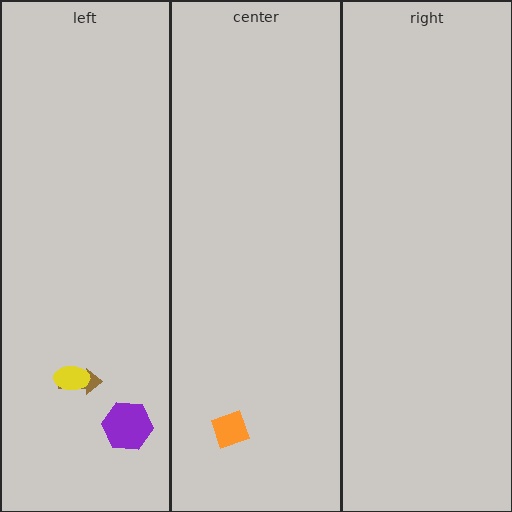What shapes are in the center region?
The orange diamond.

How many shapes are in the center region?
1.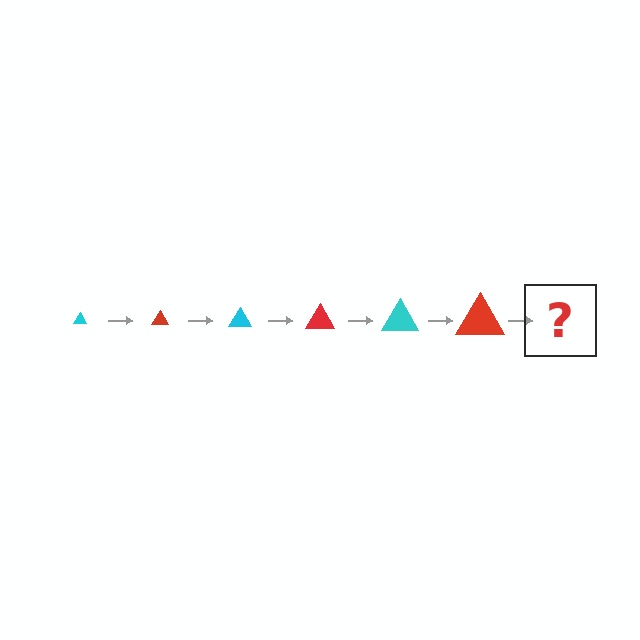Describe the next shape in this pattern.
It should be a cyan triangle, larger than the previous one.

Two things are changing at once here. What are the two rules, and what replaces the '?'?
The two rules are that the triangle grows larger each step and the color cycles through cyan and red. The '?' should be a cyan triangle, larger than the previous one.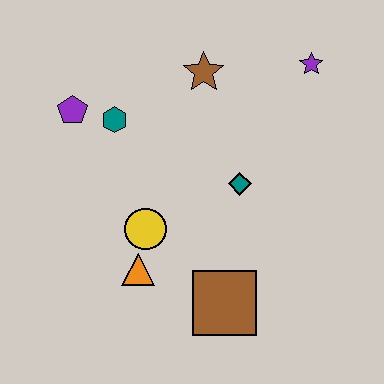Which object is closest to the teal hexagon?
The purple pentagon is closest to the teal hexagon.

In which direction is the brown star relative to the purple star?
The brown star is to the left of the purple star.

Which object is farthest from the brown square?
The purple star is farthest from the brown square.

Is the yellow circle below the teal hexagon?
Yes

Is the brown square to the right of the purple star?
No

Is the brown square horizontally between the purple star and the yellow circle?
Yes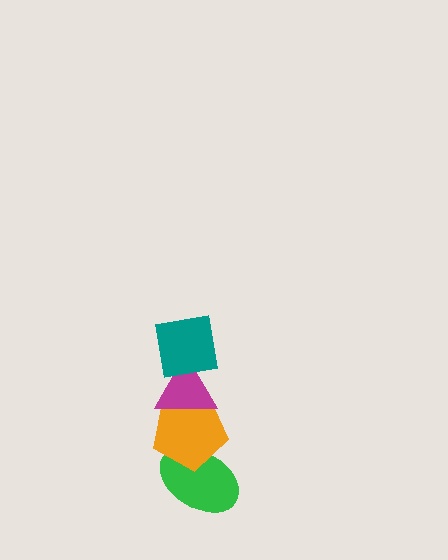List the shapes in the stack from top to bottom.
From top to bottom: the teal square, the magenta triangle, the orange pentagon, the green ellipse.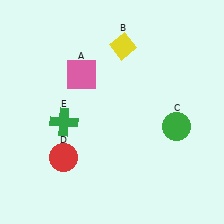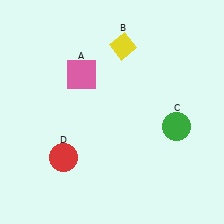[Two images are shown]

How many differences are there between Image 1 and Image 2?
There is 1 difference between the two images.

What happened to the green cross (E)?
The green cross (E) was removed in Image 2. It was in the bottom-left area of Image 1.